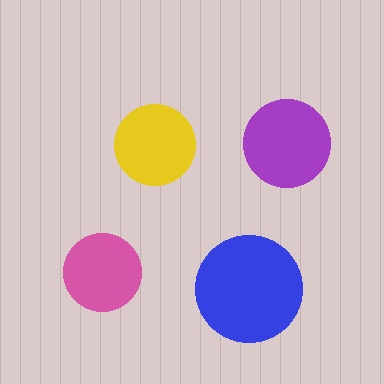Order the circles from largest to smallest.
the blue one, the purple one, the yellow one, the pink one.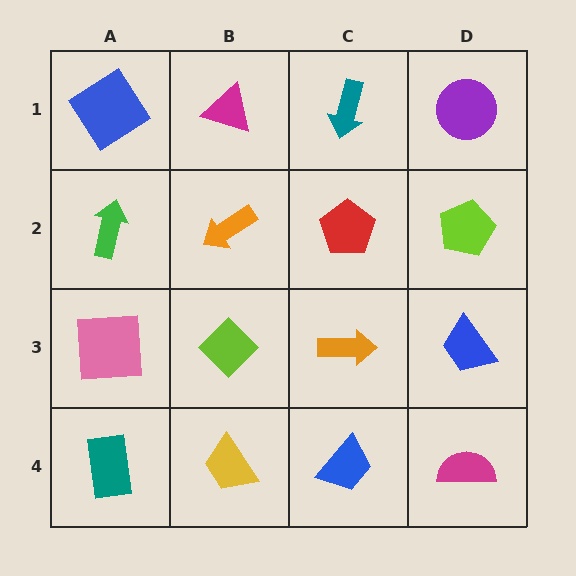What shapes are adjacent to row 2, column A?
A blue diamond (row 1, column A), a pink square (row 3, column A), an orange arrow (row 2, column B).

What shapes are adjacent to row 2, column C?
A teal arrow (row 1, column C), an orange arrow (row 3, column C), an orange arrow (row 2, column B), a lime pentagon (row 2, column D).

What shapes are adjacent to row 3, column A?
A green arrow (row 2, column A), a teal rectangle (row 4, column A), a lime diamond (row 3, column B).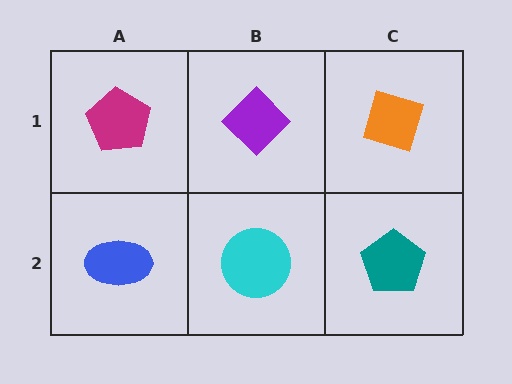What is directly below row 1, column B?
A cyan circle.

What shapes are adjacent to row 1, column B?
A cyan circle (row 2, column B), a magenta pentagon (row 1, column A), an orange diamond (row 1, column C).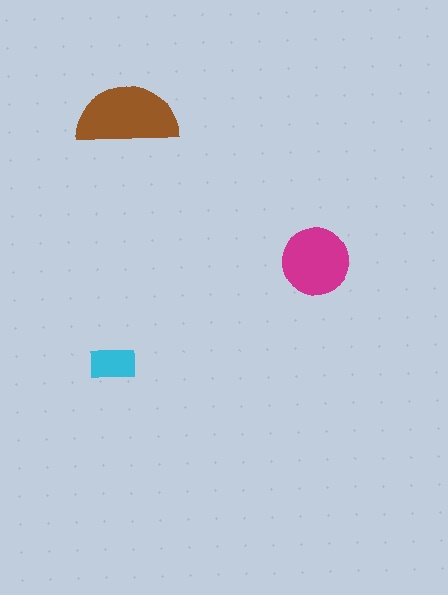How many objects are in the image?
There are 3 objects in the image.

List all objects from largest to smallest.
The brown semicircle, the magenta circle, the cyan rectangle.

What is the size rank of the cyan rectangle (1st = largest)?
3rd.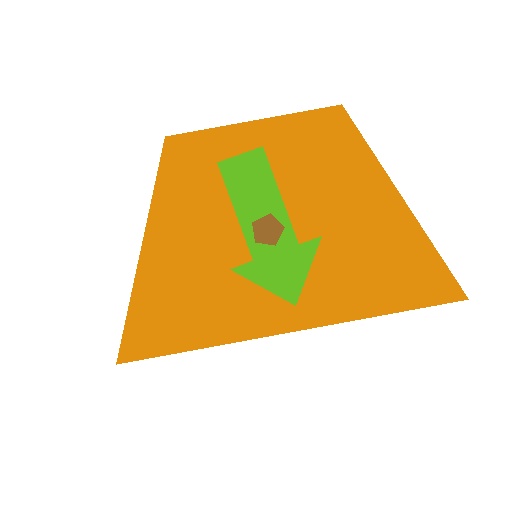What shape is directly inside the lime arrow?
The brown pentagon.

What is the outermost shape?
The orange trapezoid.